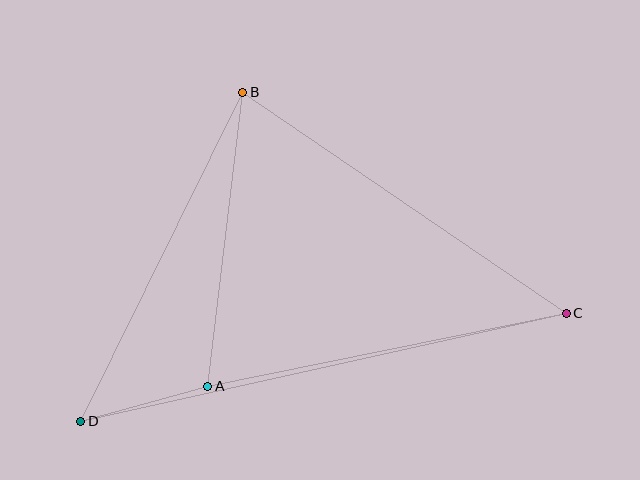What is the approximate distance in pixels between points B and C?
The distance between B and C is approximately 392 pixels.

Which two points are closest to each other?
Points A and D are closest to each other.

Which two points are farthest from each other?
Points C and D are farthest from each other.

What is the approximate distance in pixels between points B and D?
The distance between B and D is approximately 367 pixels.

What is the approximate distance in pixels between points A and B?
The distance between A and B is approximately 296 pixels.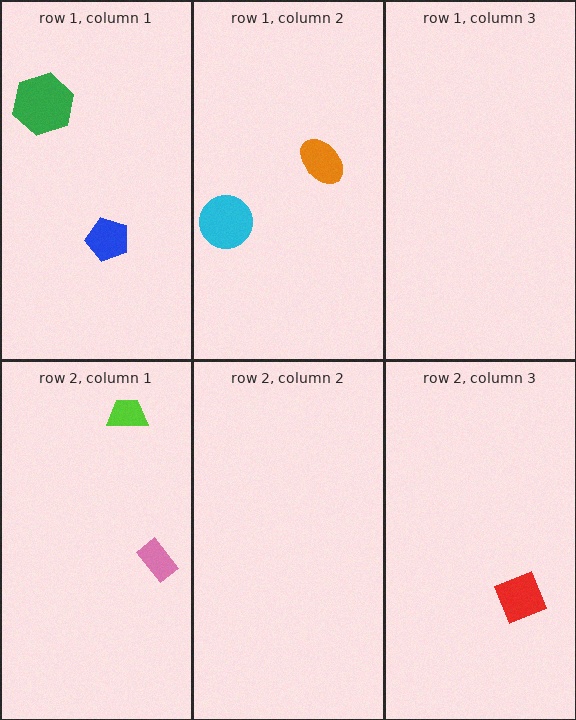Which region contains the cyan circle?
The row 1, column 2 region.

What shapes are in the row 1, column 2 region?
The cyan circle, the orange ellipse.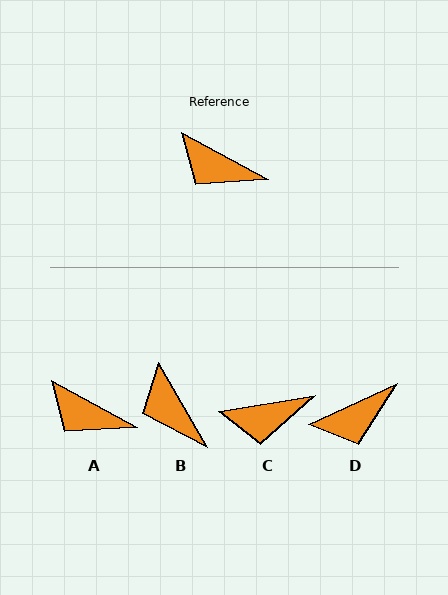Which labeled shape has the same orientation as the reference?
A.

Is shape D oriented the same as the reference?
No, it is off by about 54 degrees.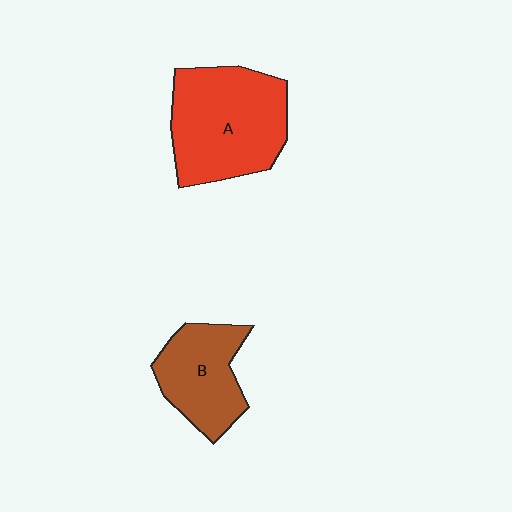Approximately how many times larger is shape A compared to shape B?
Approximately 1.6 times.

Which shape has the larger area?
Shape A (red).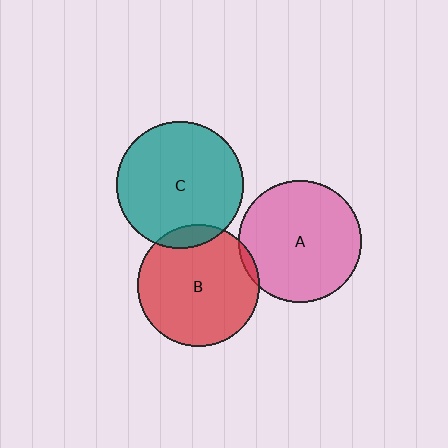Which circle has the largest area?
Circle C (teal).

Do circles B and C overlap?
Yes.